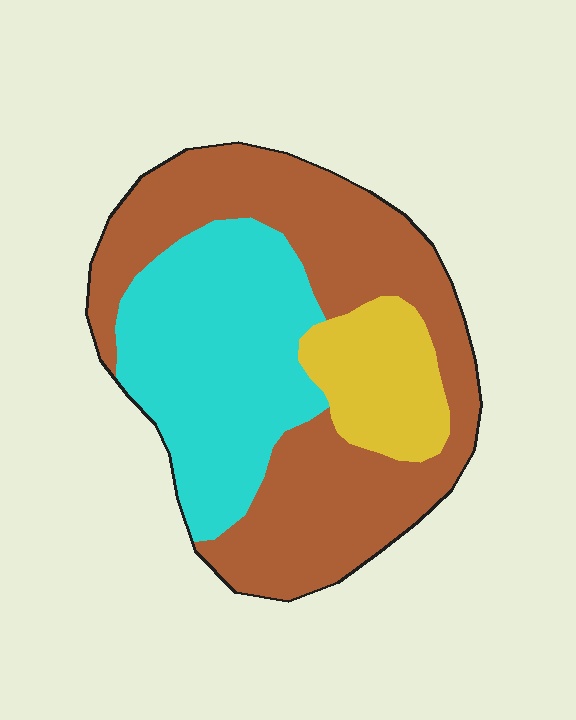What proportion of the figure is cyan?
Cyan covers roughly 35% of the figure.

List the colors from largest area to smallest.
From largest to smallest: brown, cyan, yellow.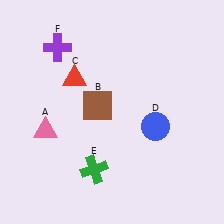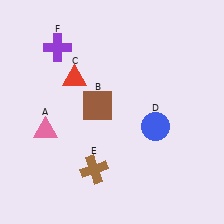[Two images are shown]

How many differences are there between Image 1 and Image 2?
There is 1 difference between the two images.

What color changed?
The cross (E) changed from green in Image 1 to brown in Image 2.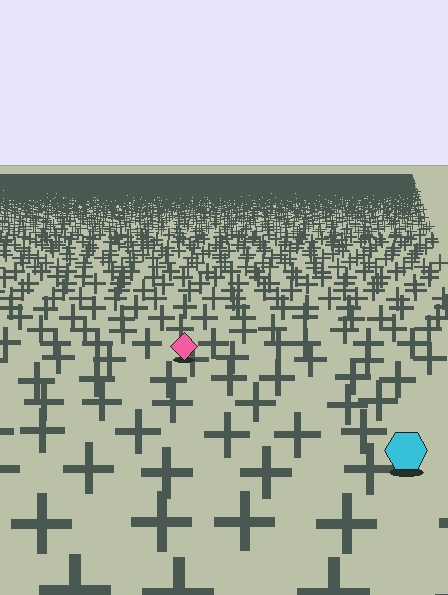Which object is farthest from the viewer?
The pink diamond is farthest from the viewer. It appears smaller and the ground texture around it is denser.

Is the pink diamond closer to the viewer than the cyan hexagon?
No. The cyan hexagon is closer — you can tell from the texture gradient: the ground texture is coarser near it.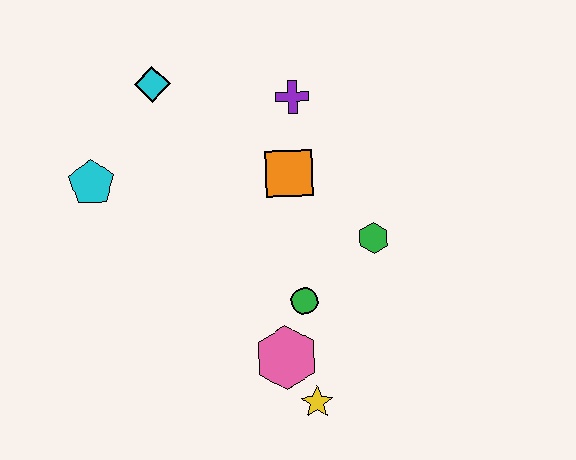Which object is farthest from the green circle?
The cyan diamond is farthest from the green circle.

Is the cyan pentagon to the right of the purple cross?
No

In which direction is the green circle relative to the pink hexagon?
The green circle is above the pink hexagon.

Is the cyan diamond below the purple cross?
No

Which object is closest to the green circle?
The pink hexagon is closest to the green circle.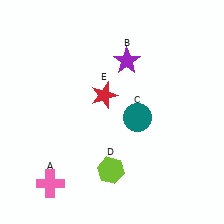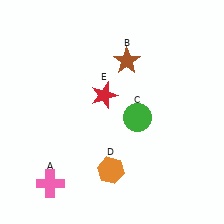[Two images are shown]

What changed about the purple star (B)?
In Image 1, B is purple. In Image 2, it changed to brown.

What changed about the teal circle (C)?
In Image 1, C is teal. In Image 2, it changed to green.